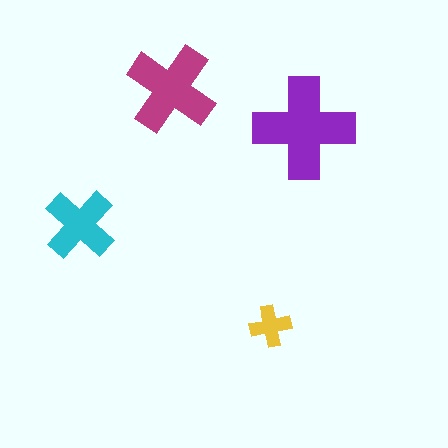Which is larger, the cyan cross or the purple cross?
The purple one.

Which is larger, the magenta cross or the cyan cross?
The magenta one.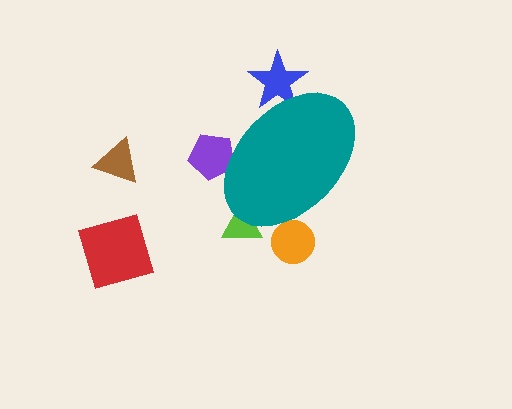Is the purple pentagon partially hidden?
Yes, the purple pentagon is partially hidden behind the teal ellipse.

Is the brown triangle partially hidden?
No, the brown triangle is fully visible.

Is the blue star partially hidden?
Yes, the blue star is partially hidden behind the teal ellipse.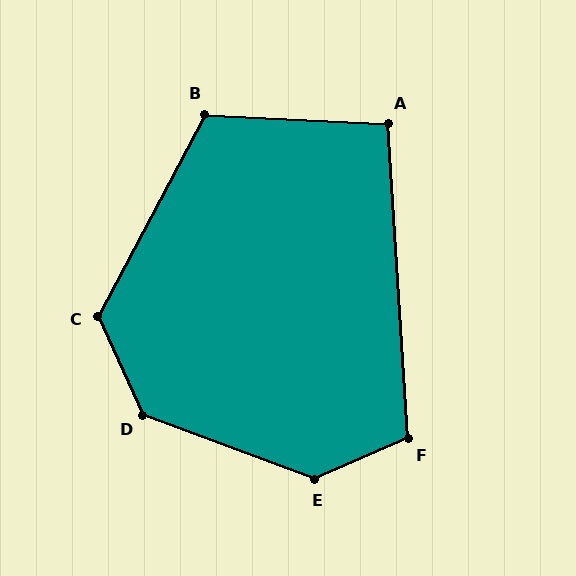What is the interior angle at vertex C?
Approximately 127 degrees (obtuse).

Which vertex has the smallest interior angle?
A, at approximately 96 degrees.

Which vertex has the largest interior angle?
E, at approximately 136 degrees.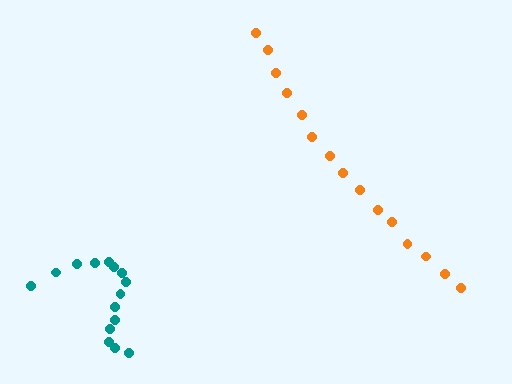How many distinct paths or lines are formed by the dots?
There are 2 distinct paths.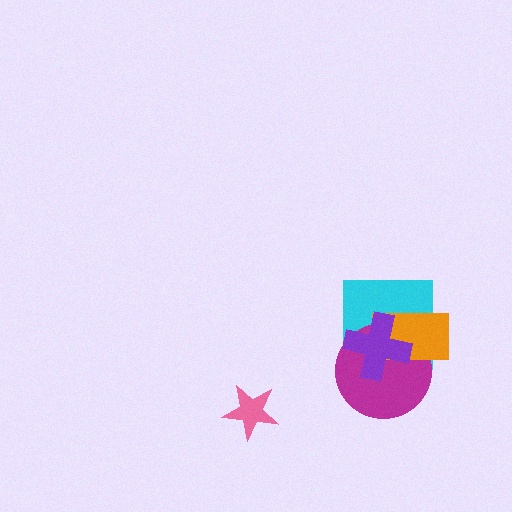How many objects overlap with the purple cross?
3 objects overlap with the purple cross.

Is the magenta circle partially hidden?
Yes, it is partially covered by another shape.